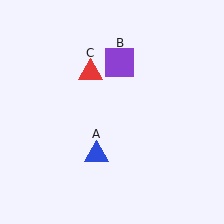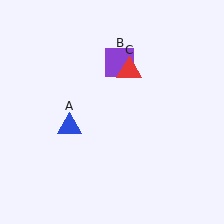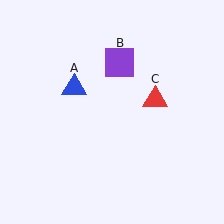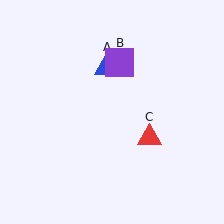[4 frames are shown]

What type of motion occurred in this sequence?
The blue triangle (object A), red triangle (object C) rotated clockwise around the center of the scene.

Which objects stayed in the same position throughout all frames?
Purple square (object B) remained stationary.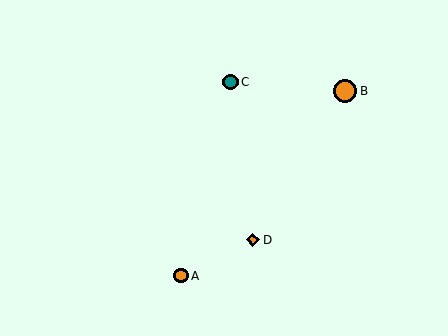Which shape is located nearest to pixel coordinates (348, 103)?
The orange circle (labeled B) at (345, 91) is nearest to that location.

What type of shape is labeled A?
Shape A is an orange circle.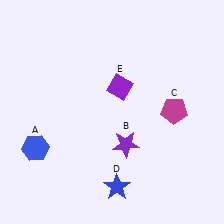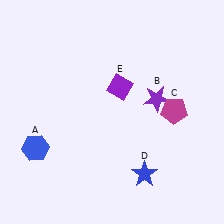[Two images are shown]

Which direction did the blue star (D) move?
The blue star (D) moved right.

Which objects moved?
The objects that moved are: the purple star (B), the blue star (D).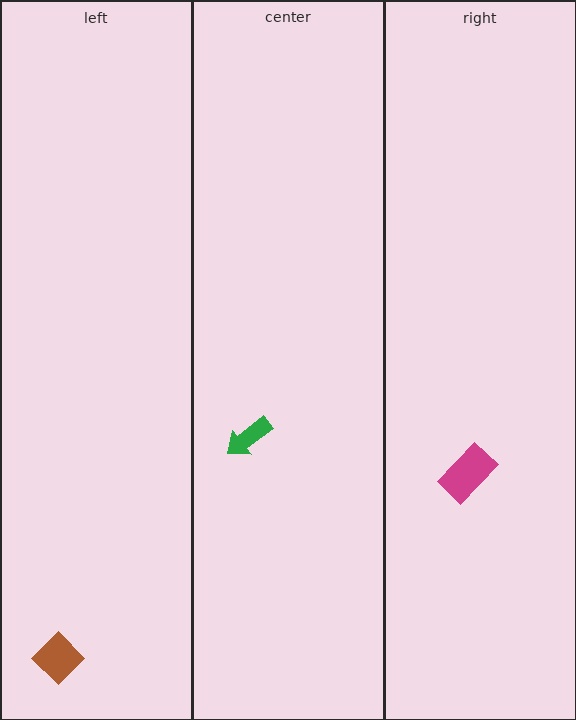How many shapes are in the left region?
1.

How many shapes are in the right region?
1.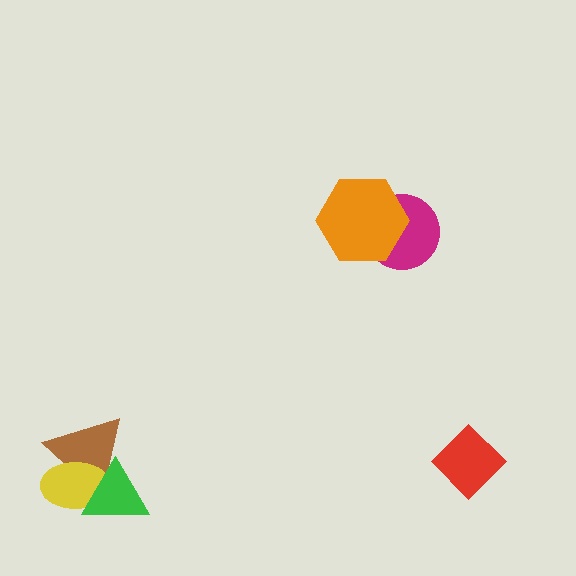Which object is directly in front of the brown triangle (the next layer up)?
The yellow ellipse is directly in front of the brown triangle.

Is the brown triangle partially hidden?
Yes, it is partially covered by another shape.